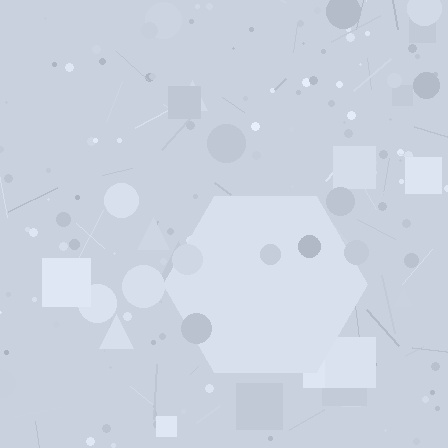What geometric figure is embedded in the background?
A hexagon is embedded in the background.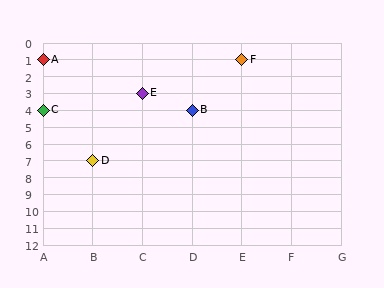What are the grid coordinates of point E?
Point E is at grid coordinates (C, 3).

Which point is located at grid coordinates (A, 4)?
Point C is at (A, 4).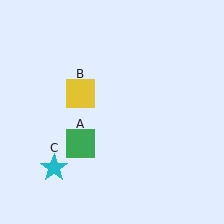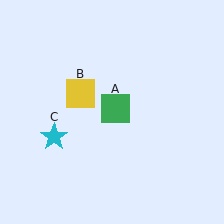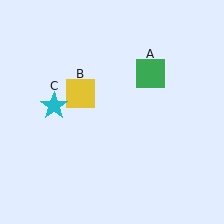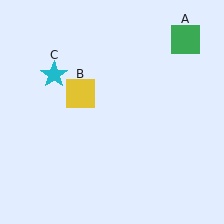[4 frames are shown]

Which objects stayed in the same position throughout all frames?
Yellow square (object B) remained stationary.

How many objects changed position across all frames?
2 objects changed position: green square (object A), cyan star (object C).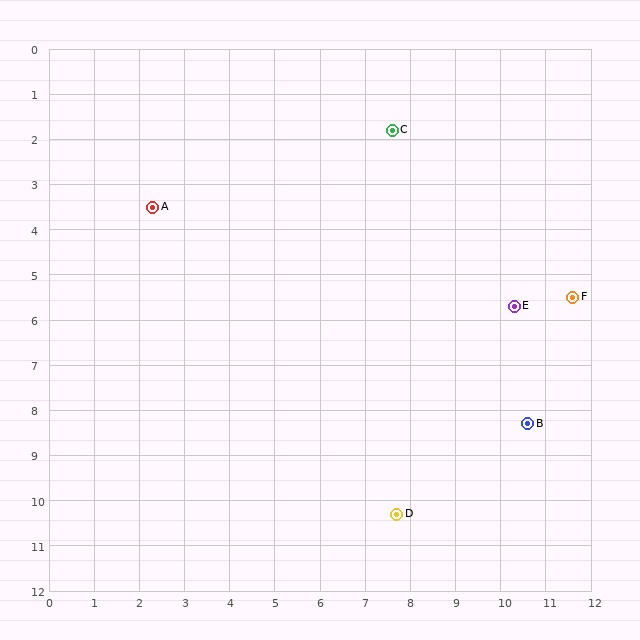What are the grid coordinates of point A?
Point A is at approximately (2.3, 3.5).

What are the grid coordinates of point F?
Point F is at approximately (11.6, 5.5).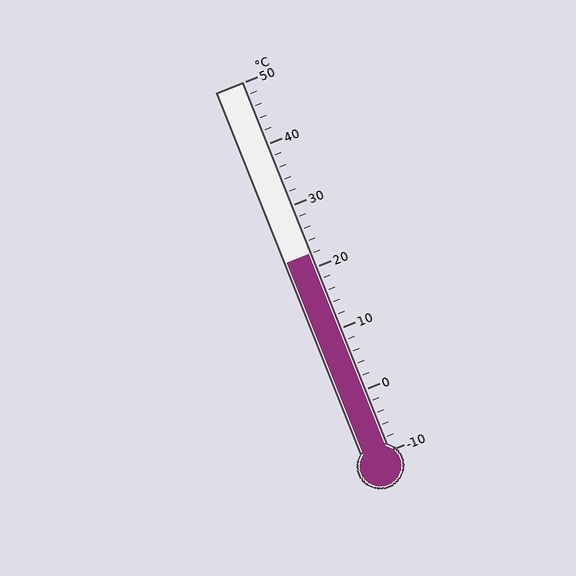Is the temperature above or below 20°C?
The temperature is above 20°C.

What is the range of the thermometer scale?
The thermometer scale ranges from -10°C to 50°C.